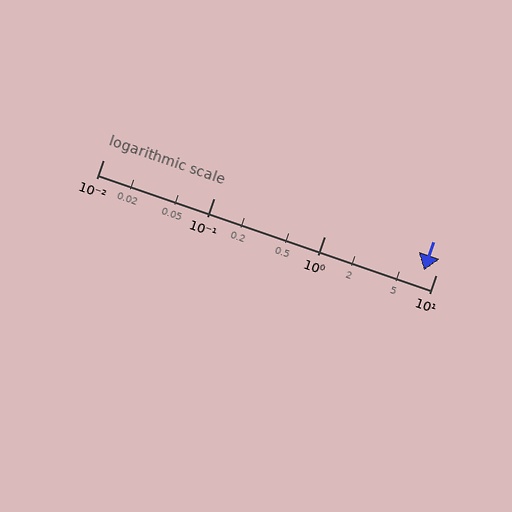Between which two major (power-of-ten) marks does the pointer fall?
The pointer is between 1 and 10.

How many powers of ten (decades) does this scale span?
The scale spans 3 decades, from 0.01 to 10.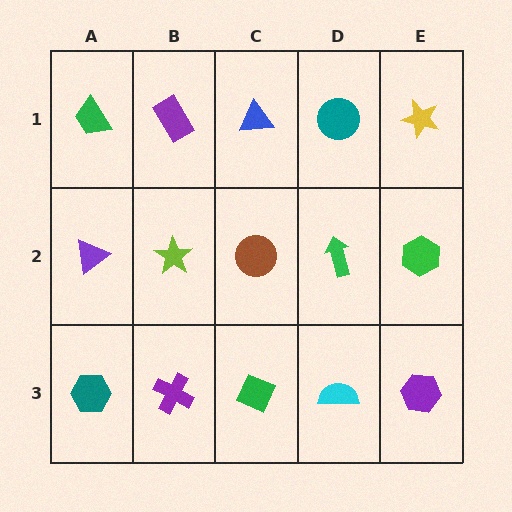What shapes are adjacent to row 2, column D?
A teal circle (row 1, column D), a cyan semicircle (row 3, column D), a brown circle (row 2, column C), a green hexagon (row 2, column E).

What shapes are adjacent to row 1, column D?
A green arrow (row 2, column D), a blue triangle (row 1, column C), a yellow star (row 1, column E).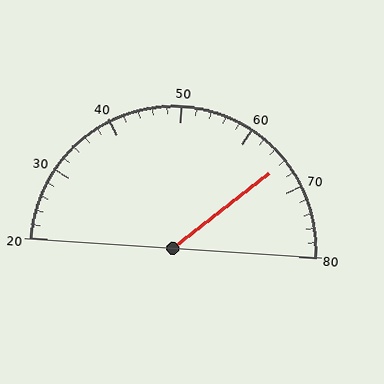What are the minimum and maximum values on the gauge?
The gauge ranges from 20 to 80.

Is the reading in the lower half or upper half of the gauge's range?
The reading is in the upper half of the range (20 to 80).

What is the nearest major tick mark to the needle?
The nearest major tick mark is 70.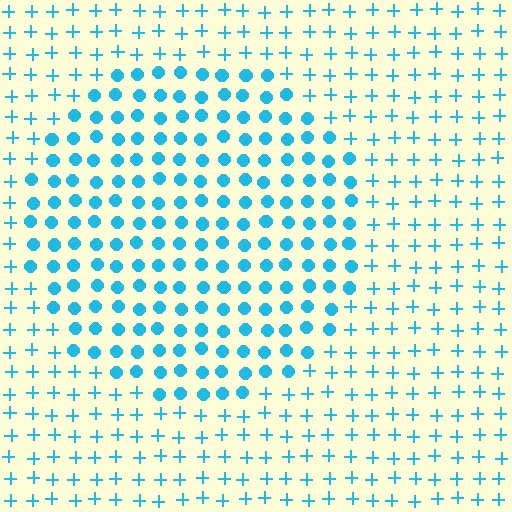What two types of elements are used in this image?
The image uses circles inside the circle region and plus signs outside it.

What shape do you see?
I see a circle.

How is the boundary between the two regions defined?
The boundary is defined by a change in element shape: circles inside vs. plus signs outside. All elements share the same color and spacing.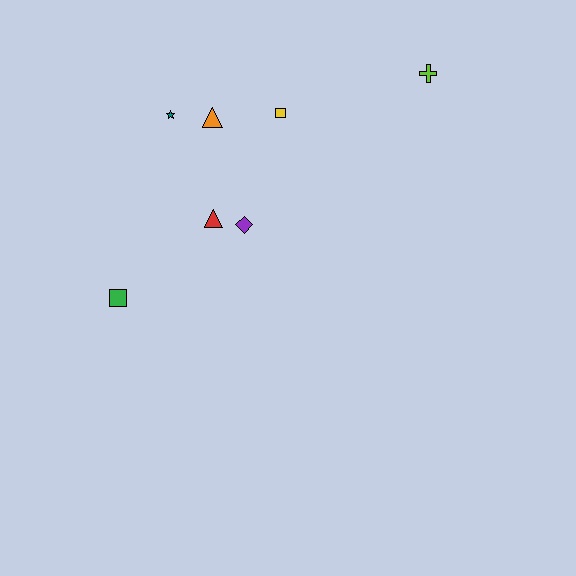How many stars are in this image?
There is 1 star.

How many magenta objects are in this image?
There are no magenta objects.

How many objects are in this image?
There are 7 objects.